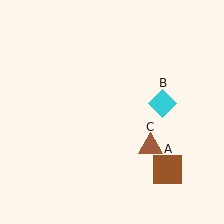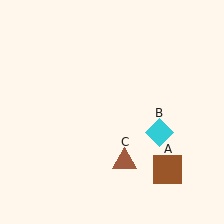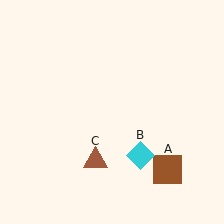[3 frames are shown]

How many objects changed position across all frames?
2 objects changed position: cyan diamond (object B), brown triangle (object C).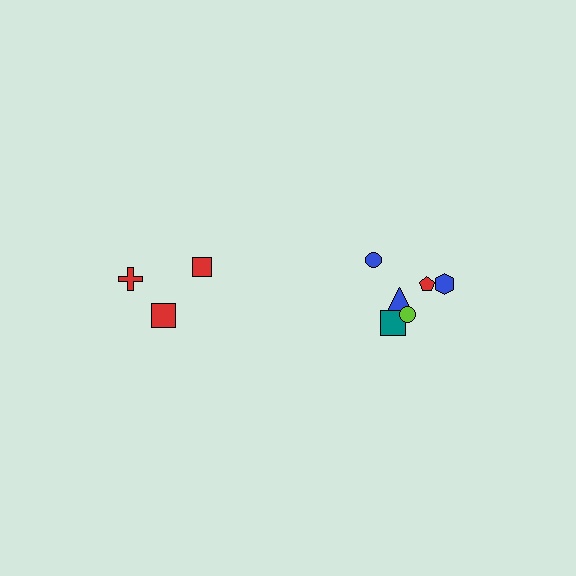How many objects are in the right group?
There are 6 objects.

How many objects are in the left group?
There are 3 objects.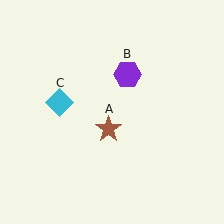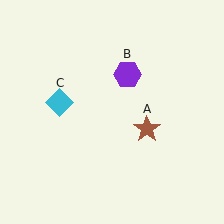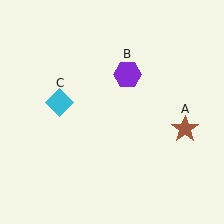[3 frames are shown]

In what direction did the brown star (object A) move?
The brown star (object A) moved right.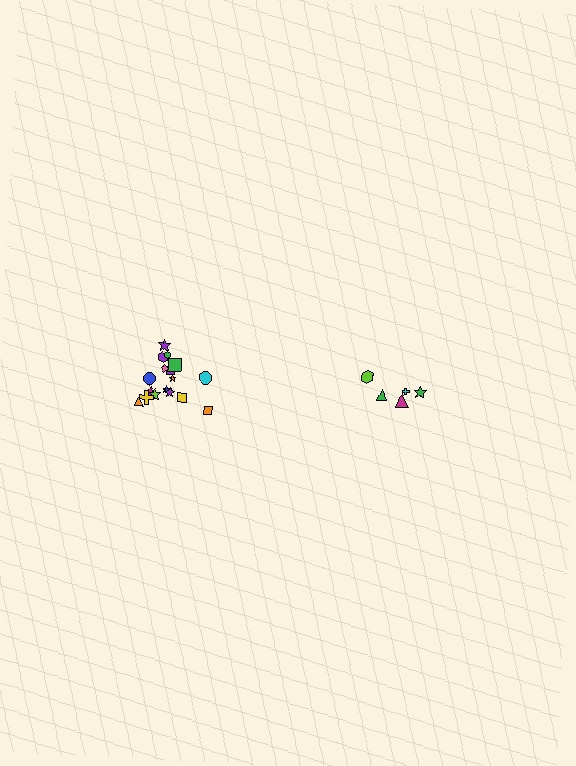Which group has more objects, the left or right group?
The left group.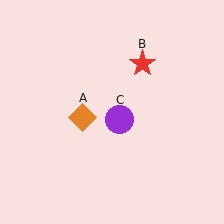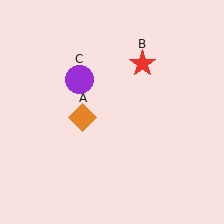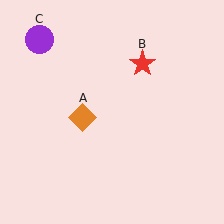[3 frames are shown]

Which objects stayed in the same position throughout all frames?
Orange diamond (object A) and red star (object B) remained stationary.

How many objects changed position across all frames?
1 object changed position: purple circle (object C).